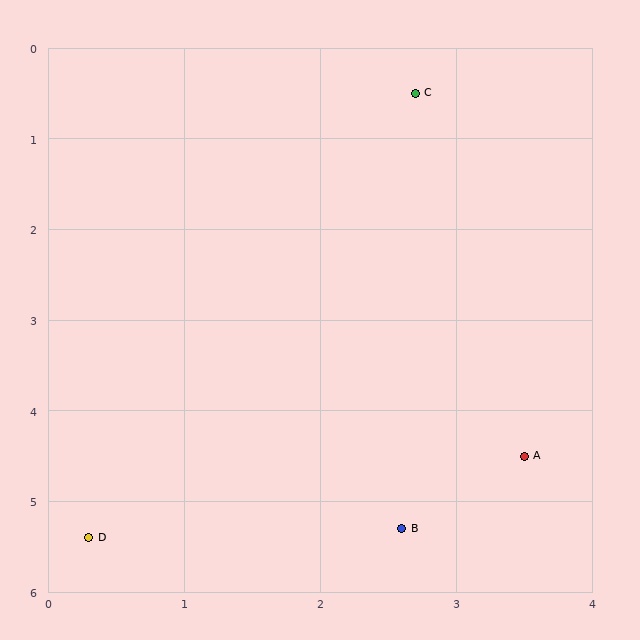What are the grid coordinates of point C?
Point C is at approximately (2.7, 0.5).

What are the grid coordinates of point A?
Point A is at approximately (3.5, 4.5).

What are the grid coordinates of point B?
Point B is at approximately (2.6, 5.3).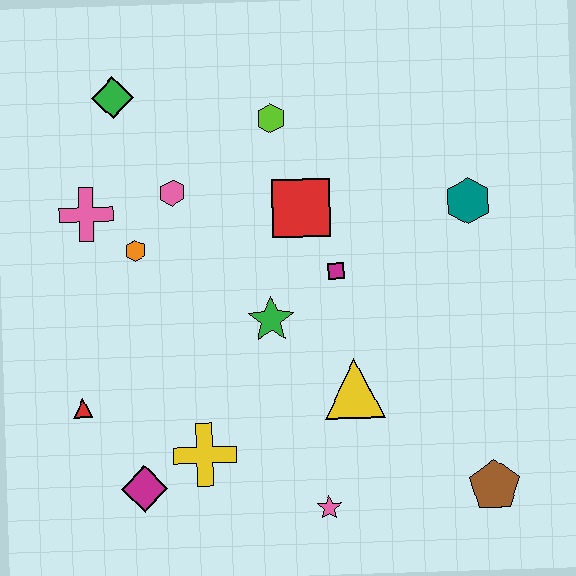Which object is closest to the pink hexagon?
The orange hexagon is closest to the pink hexagon.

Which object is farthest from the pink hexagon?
The brown pentagon is farthest from the pink hexagon.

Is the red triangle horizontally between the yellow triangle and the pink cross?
No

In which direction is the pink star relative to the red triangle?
The pink star is to the right of the red triangle.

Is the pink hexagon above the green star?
Yes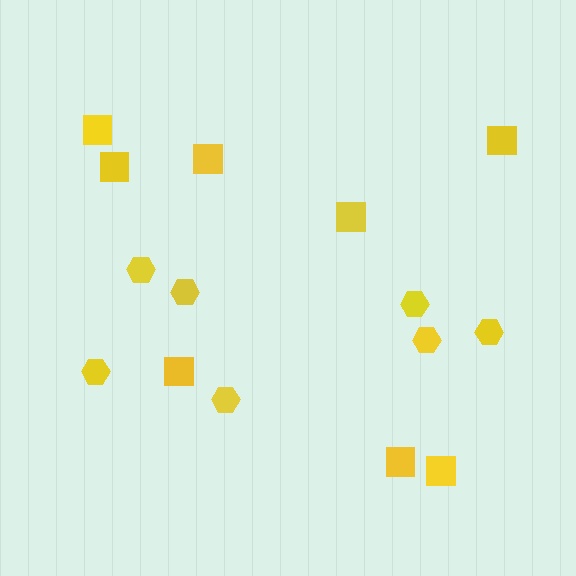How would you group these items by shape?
There are 2 groups: one group of hexagons (7) and one group of squares (8).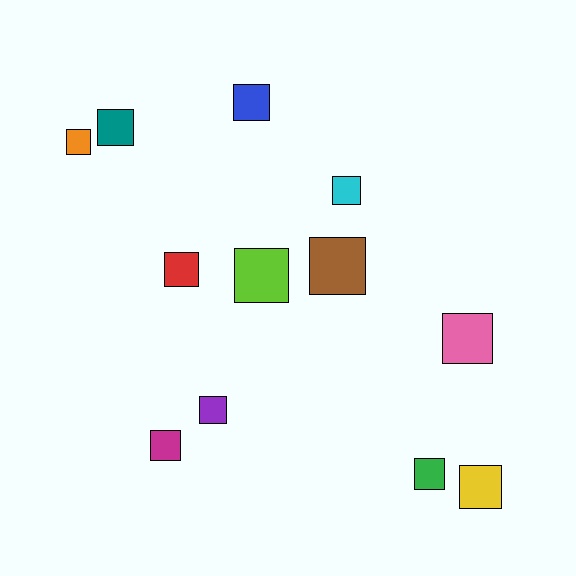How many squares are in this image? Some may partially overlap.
There are 12 squares.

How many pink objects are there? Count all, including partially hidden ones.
There is 1 pink object.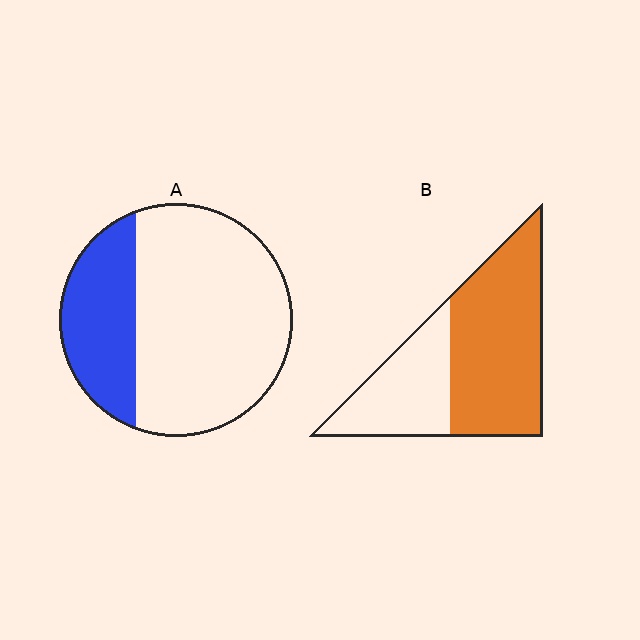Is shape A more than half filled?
No.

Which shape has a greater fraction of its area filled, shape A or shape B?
Shape B.